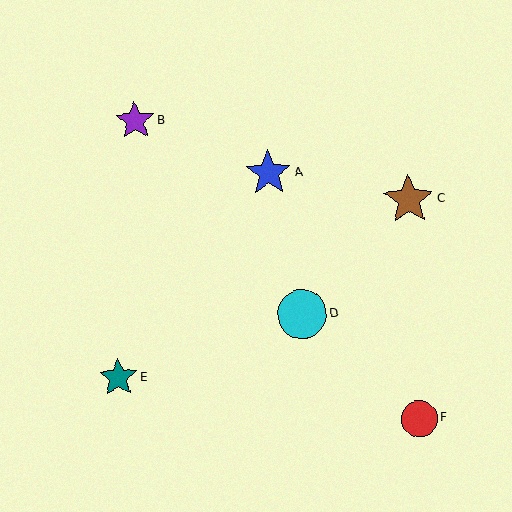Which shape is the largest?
The brown star (labeled C) is the largest.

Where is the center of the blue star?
The center of the blue star is at (268, 173).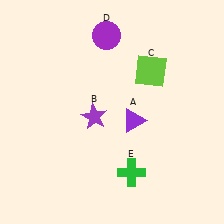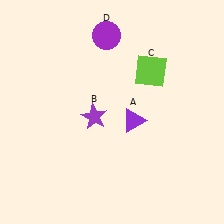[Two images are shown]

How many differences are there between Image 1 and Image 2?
There is 1 difference between the two images.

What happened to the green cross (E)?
The green cross (E) was removed in Image 2. It was in the bottom-right area of Image 1.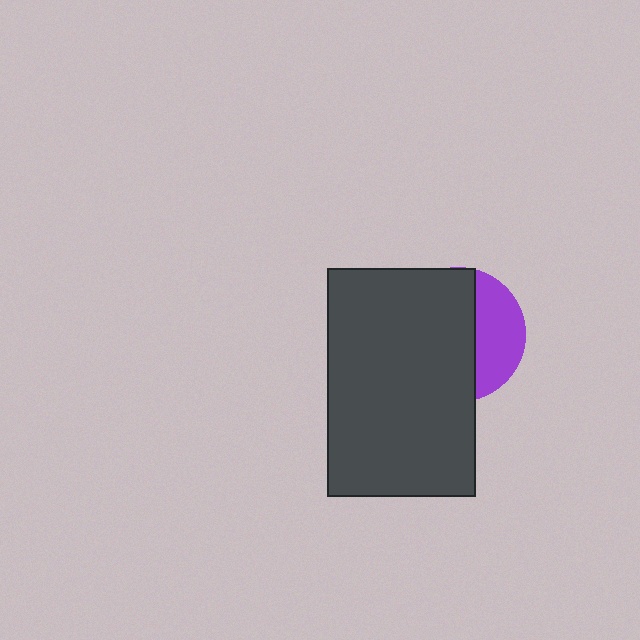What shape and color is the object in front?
The object in front is a dark gray rectangle.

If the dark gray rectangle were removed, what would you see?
You would see the complete purple circle.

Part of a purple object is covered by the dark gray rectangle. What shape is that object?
It is a circle.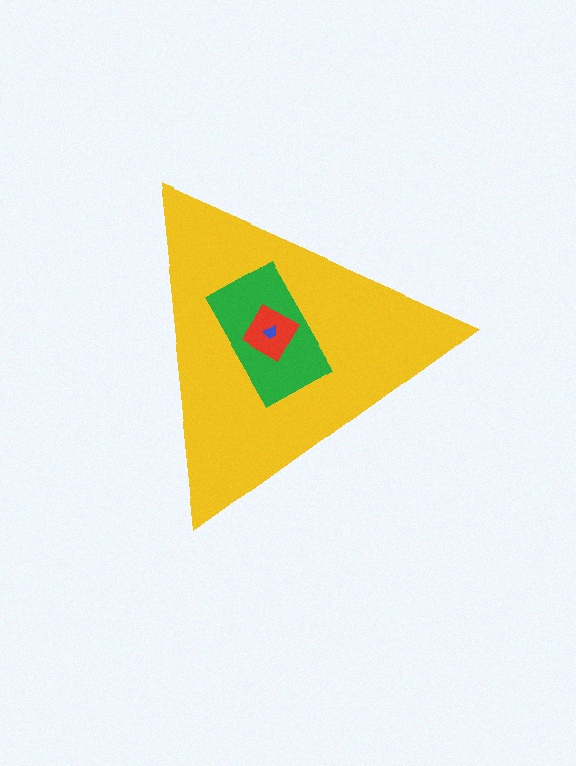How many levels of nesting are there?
4.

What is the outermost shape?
The yellow triangle.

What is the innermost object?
The blue trapezoid.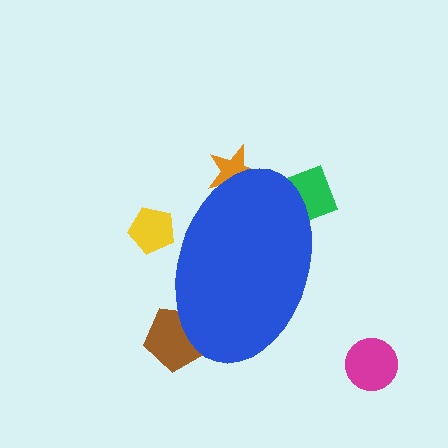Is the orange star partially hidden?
Yes, the orange star is partially hidden behind the blue ellipse.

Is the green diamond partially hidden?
Yes, the green diamond is partially hidden behind the blue ellipse.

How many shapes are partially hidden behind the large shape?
4 shapes are partially hidden.